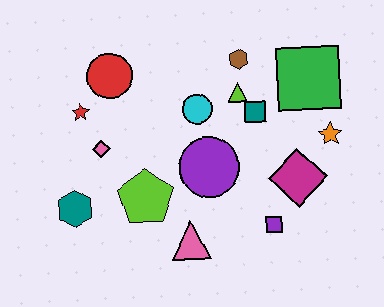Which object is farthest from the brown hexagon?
The teal hexagon is farthest from the brown hexagon.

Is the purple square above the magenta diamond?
No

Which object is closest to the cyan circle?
The lime triangle is closest to the cyan circle.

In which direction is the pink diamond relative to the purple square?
The pink diamond is to the left of the purple square.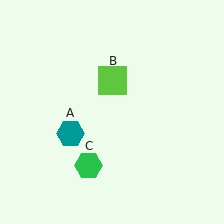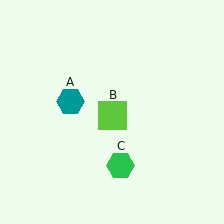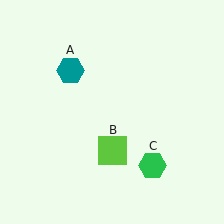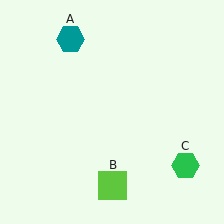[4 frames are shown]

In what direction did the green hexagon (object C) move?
The green hexagon (object C) moved right.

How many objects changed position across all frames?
3 objects changed position: teal hexagon (object A), lime square (object B), green hexagon (object C).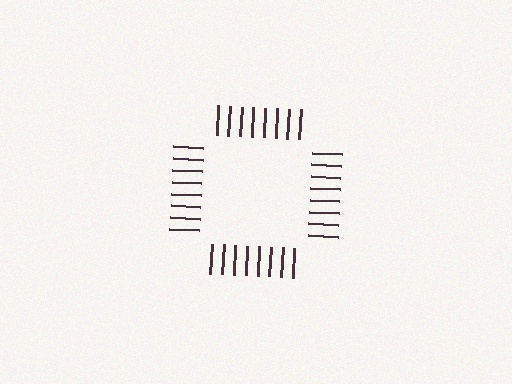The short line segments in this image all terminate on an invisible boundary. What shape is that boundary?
An illusory square — the line segments terminate on its edges but no continuous stroke is drawn.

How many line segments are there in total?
32 — 8 along each of the 4 edges.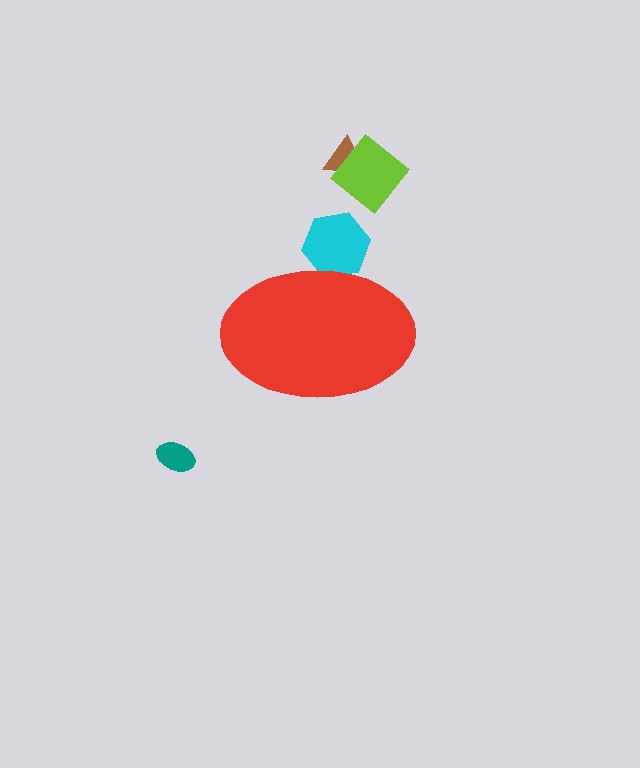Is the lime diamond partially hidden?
No, the lime diamond is fully visible.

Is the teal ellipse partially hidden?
No, the teal ellipse is fully visible.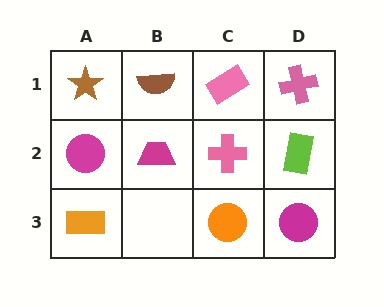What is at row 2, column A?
A magenta circle.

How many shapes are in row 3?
3 shapes.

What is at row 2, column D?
A lime rectangle.